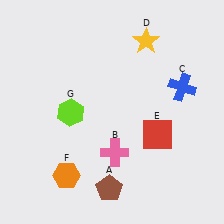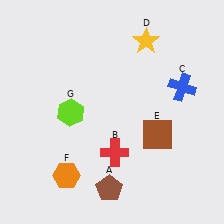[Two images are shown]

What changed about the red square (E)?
In Image 1, E is red. In Image 2, it changed to brown.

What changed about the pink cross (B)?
In Image 1, B is pink. In Image 2, it changed to red.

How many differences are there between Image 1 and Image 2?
There are 2 differences between the two images.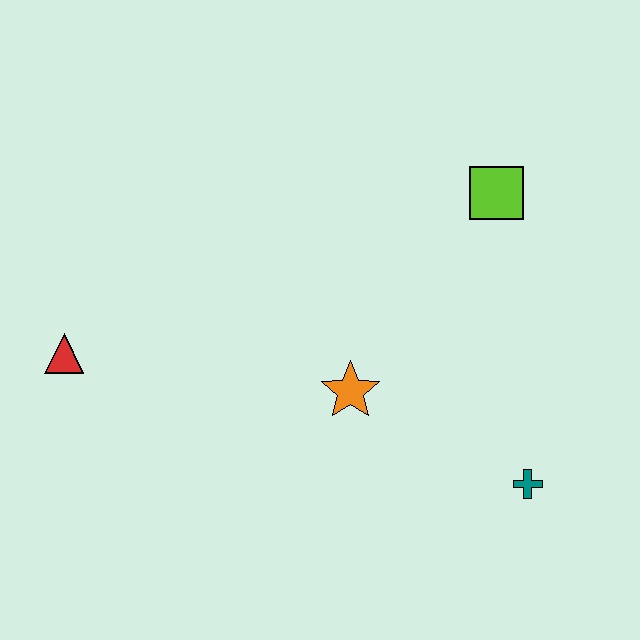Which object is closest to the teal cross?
The orange star is closest to the teal cross.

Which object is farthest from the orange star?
The red triangle is farthest from the orange star.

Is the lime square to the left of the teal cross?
Yes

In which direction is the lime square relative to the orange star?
The lime square is above the orange star.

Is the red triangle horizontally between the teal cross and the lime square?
No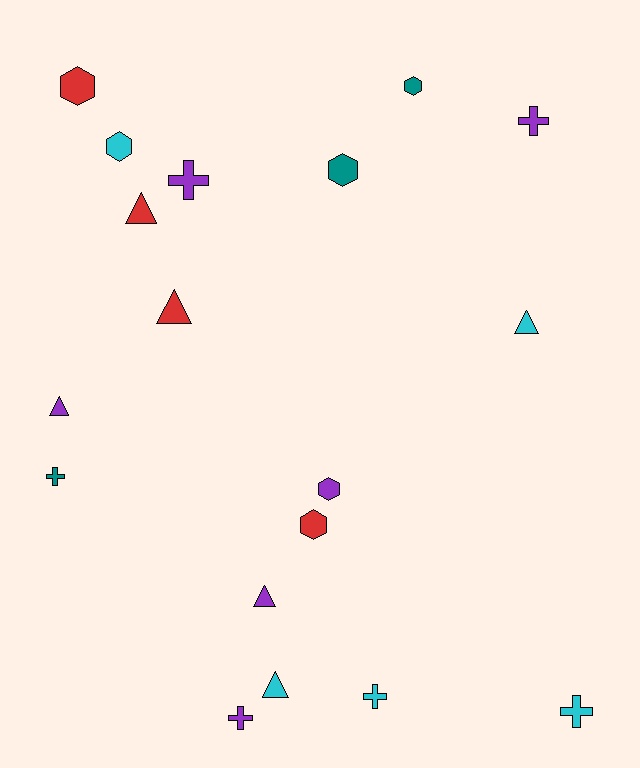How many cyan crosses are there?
There are 2 cyan crosses.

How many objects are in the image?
There are 18 objects.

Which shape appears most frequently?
Triangle, with 6 objects.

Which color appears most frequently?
Purple, with 6 objects.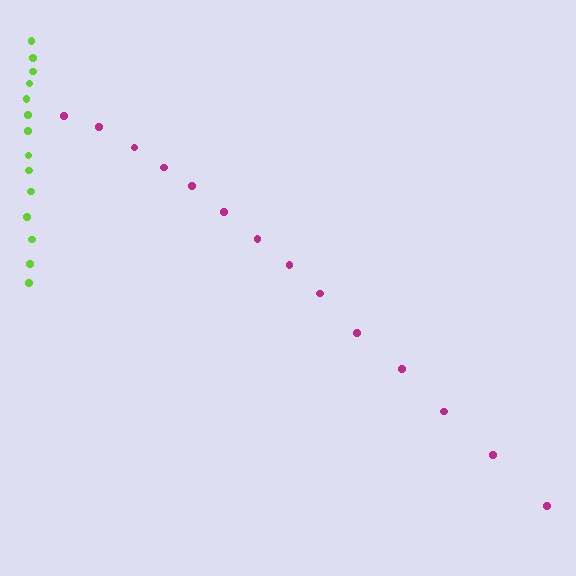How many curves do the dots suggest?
There are 2 distinct paths.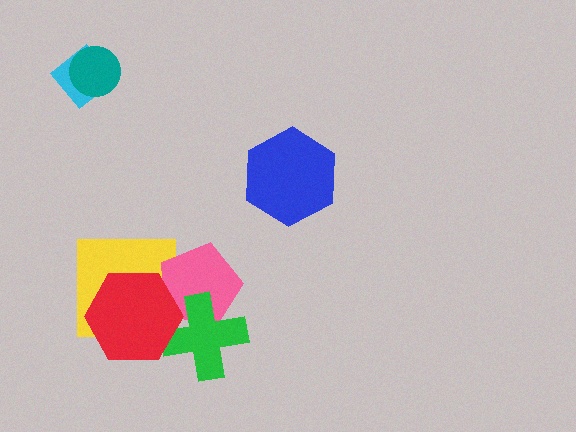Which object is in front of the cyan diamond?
The teal circle is in front of the cyan diamond.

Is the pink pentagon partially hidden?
Yes, it is partially covered by another shape.